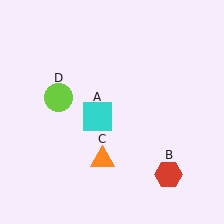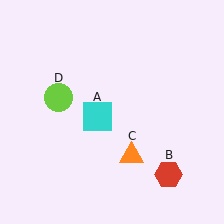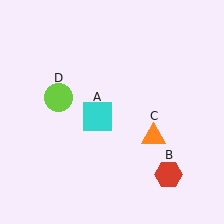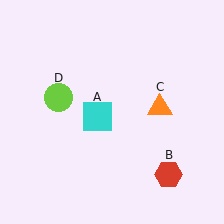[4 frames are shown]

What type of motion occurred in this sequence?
The orange triangle (object C) rotated counterclockwise around the center of the scene.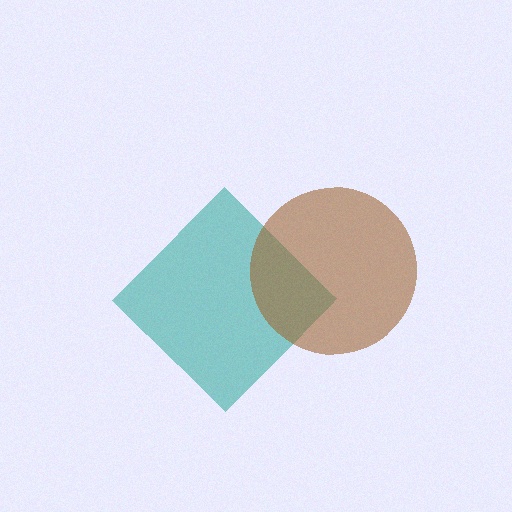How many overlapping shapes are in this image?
There are 2 overlapping shapes in the image.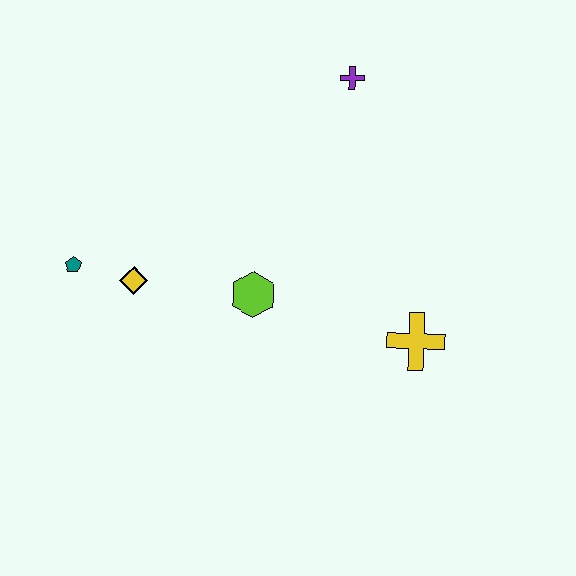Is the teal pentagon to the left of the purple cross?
Yes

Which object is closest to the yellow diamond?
The teal pentagon is closest to the yellow diamond.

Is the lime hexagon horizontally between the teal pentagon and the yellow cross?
Yes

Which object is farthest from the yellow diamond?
The purple cross is farthest from the yellow diamond.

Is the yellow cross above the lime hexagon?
No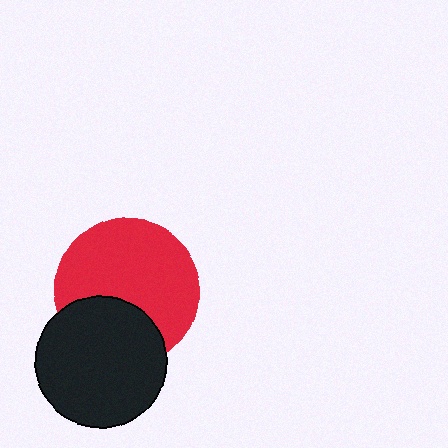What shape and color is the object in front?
The object in front is a black circle.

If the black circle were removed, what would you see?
You would see the complete red circle.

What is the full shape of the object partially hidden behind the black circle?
The partially hidden object is a red circle.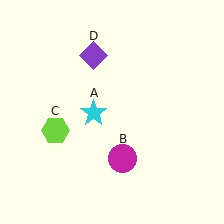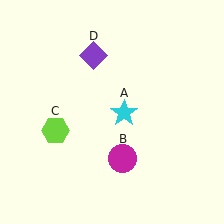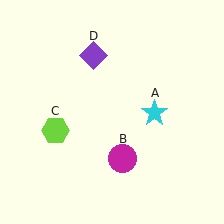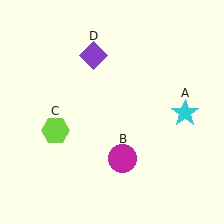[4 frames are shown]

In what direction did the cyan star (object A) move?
The cyan star (object A) moved right.